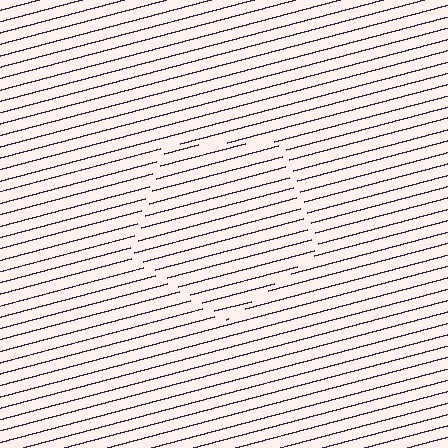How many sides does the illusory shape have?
5 sides — the line-ends trace a pentagon.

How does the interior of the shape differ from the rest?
The interior of the shape contains the same grating, shifted by half a period — the contour is defined by the phase discontinuity where line-ends from the inner and outer gratings abut.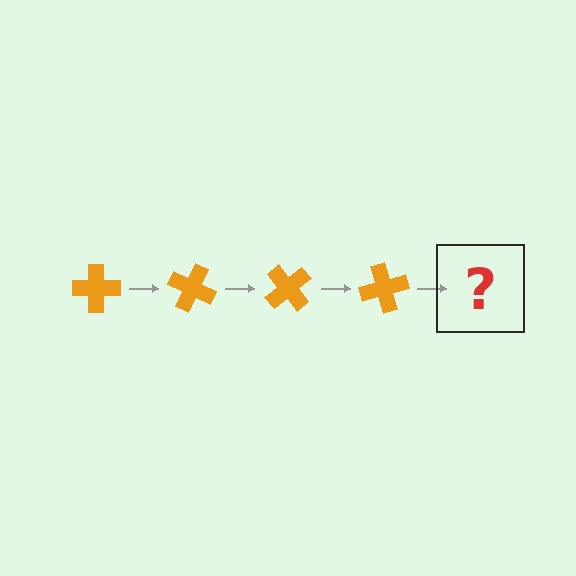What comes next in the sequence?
The next element should be an orange cross rotated 100 degrees.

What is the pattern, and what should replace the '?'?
The pattern is that the cross rotates 25 degrees each step. The '?' should be an orange cross rotated 100 degrees.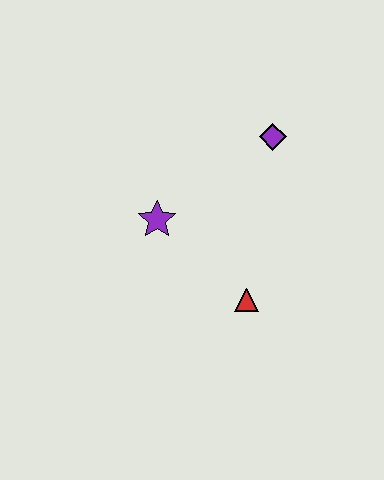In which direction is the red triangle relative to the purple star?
The red triangle is to the right of the purple star.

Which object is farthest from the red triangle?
The purple diamond is farthest from the red triangle.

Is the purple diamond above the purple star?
Yes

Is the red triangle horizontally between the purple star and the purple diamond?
Yes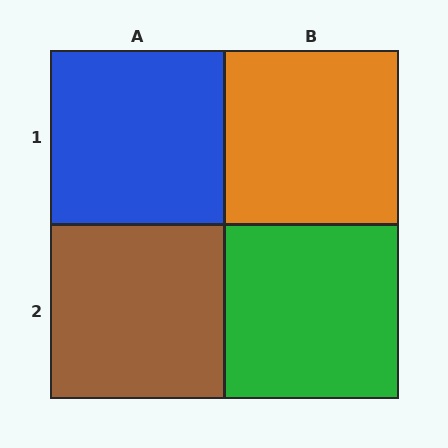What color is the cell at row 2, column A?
Brown.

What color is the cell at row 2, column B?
Green.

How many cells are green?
1 cell is green.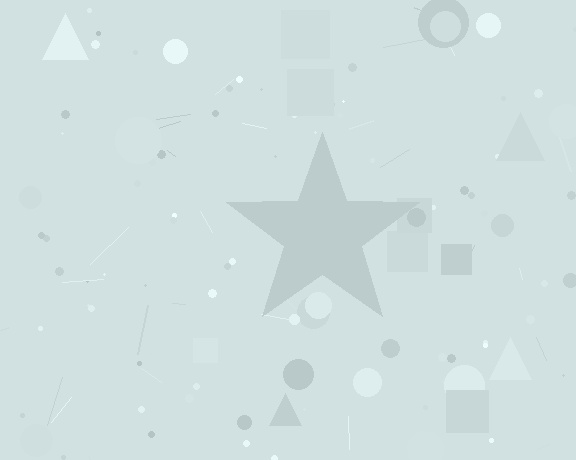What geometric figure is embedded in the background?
A star is embedded in the background.